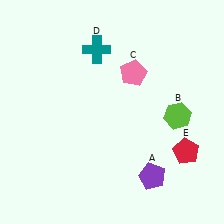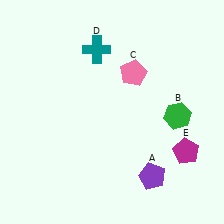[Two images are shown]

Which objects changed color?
B changed from lime to green. E changed from red to magenta.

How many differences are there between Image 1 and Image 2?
There are 2 differences between the two images.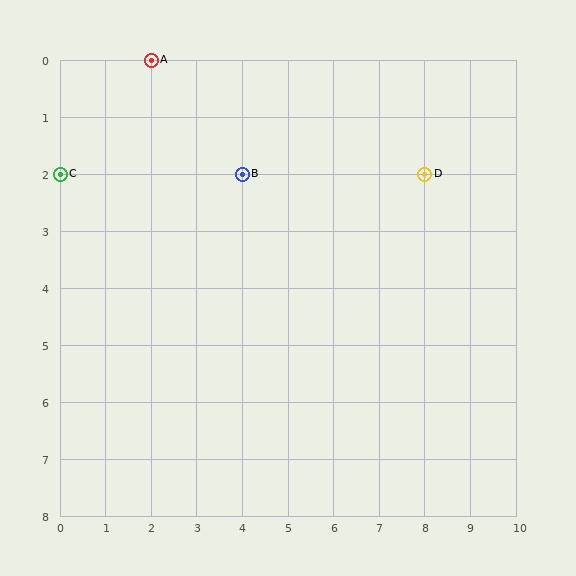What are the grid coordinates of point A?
Point A is at grid coordinates (2, 0).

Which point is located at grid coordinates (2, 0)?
Point A is at (2, 0).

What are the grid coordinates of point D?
Point D is at grid coordinates (8, 2).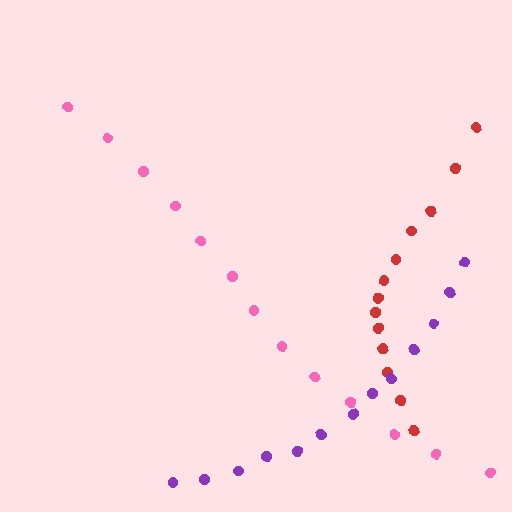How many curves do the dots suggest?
There are 3 distinct paths.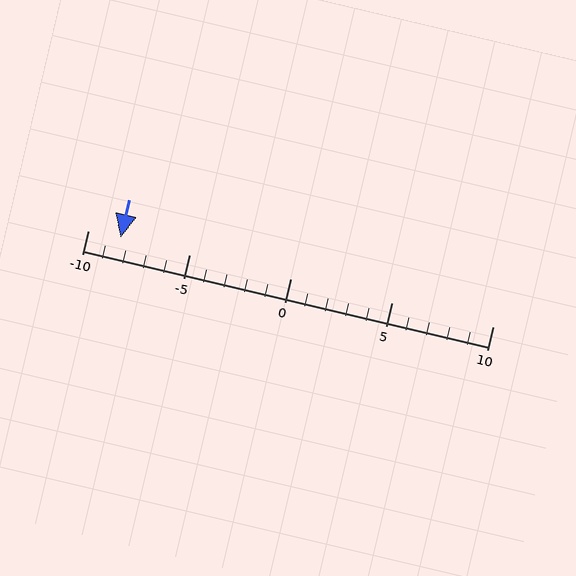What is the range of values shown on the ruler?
The ruler shows values from -10 to 10.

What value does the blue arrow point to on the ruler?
The blue arrow points to approximately -8.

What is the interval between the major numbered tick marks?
The major tick marks are spaced 5 units apart.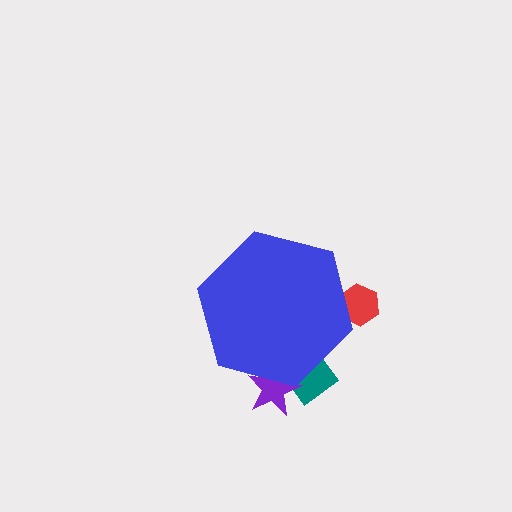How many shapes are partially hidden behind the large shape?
3 shapes are partially hidden.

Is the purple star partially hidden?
Yes, the purple star is partially hidden behind the blue hexagon.